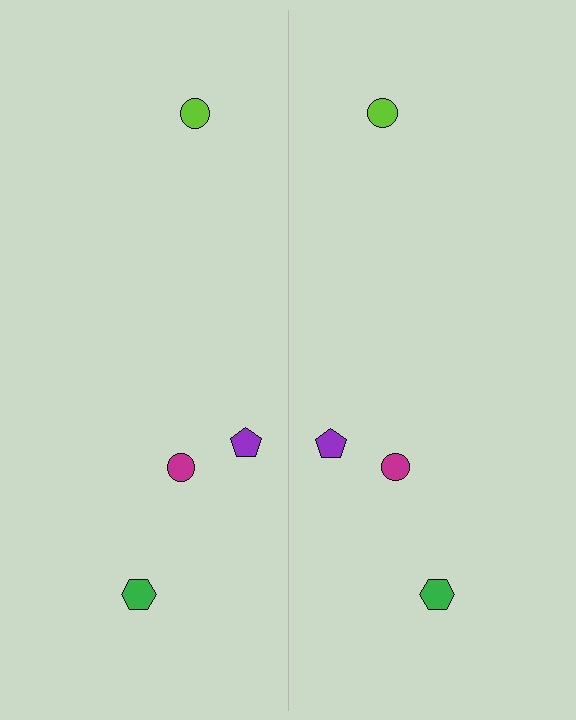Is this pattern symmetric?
Yes, this pattern has bilateral (reflection) symmetry.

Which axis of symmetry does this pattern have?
The pattern has a vertical axis of symmetry running through the center of the image.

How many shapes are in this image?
There are 8 shapes in this image.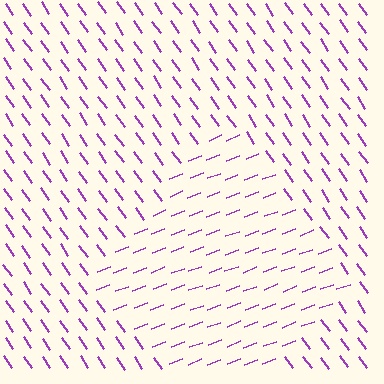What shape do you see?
I see a diamond.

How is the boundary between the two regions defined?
The boundary is defined purely by a change in line orientation (approximately 76 degrees difference). All lines are the same color and thickness.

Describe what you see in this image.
The image is filled with small purple line segments. A diamond region in the image has lines oriented differently from the surrounding lines, creating a visible texture boundary.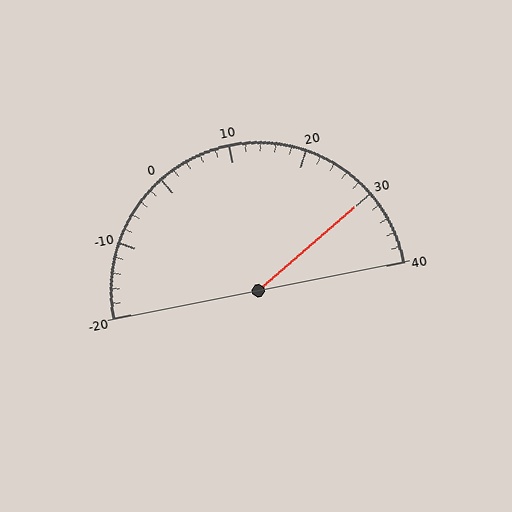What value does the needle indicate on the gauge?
The needle indicates approximately 30.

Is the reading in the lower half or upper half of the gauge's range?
The reading is in the upper half of the range (-20 to 40).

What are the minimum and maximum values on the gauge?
The gauge ranges from -20 to 40.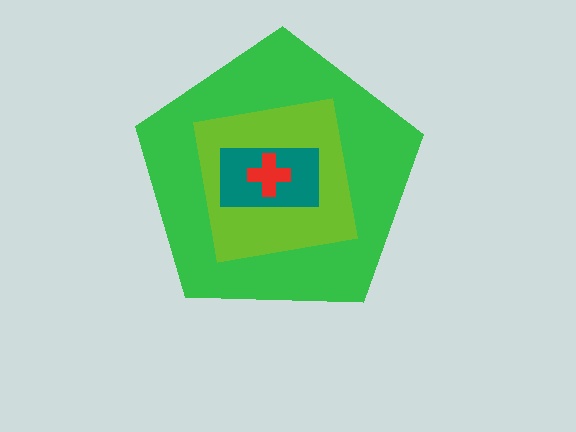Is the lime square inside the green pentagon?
Yes.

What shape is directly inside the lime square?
The teal rectangle.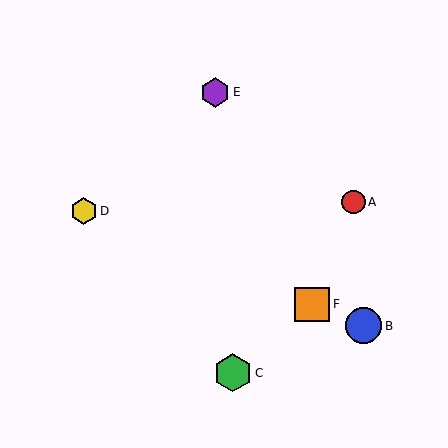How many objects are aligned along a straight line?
3 objects (B, D, F) are aligned along a straight line.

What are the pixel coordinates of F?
Object F is at (312, 304).